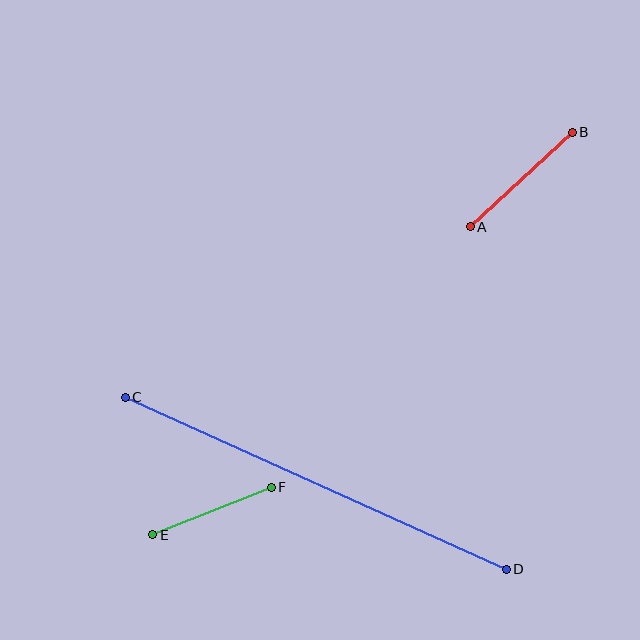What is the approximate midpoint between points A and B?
The midpoint is at approximately (521, 179) pixels.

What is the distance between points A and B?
The distance is approximately 139 pixels.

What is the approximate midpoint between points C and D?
The midpoint is at approximately (316, 483) pixels.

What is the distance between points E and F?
The distance is approximately 128 pixels.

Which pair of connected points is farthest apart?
Points C and D are farthest apart.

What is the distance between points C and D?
The distance is approximately 418 pixels.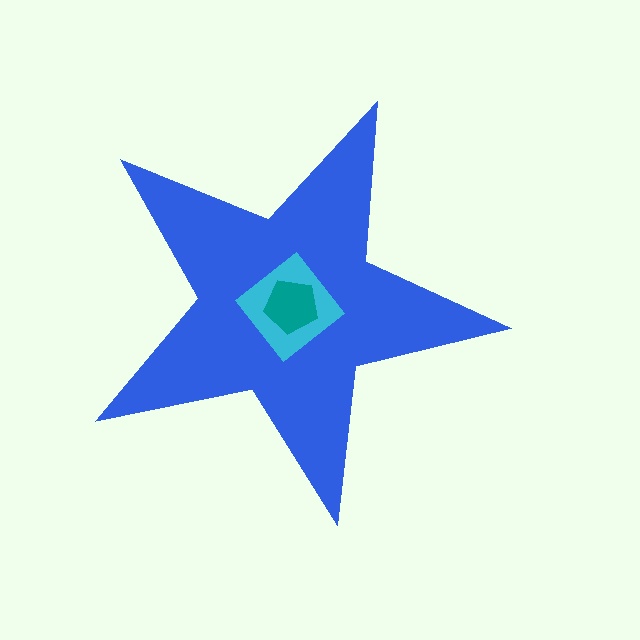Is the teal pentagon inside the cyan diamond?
Yes.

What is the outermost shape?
The blue star.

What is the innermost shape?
The teal pentagon.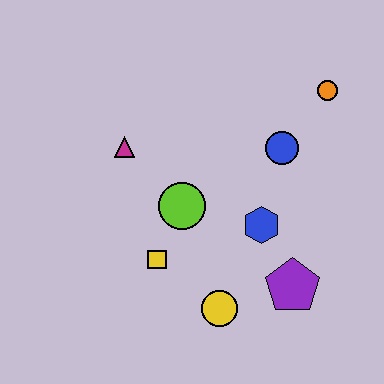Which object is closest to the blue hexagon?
The purple pentagon is closest to the blue hexagon.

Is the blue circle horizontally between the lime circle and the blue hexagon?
No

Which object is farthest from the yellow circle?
The orange circle is farthest from the yellow circle.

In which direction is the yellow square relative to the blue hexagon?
The yellow square is to the left of the blue hexagon.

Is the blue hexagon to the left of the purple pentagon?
Yes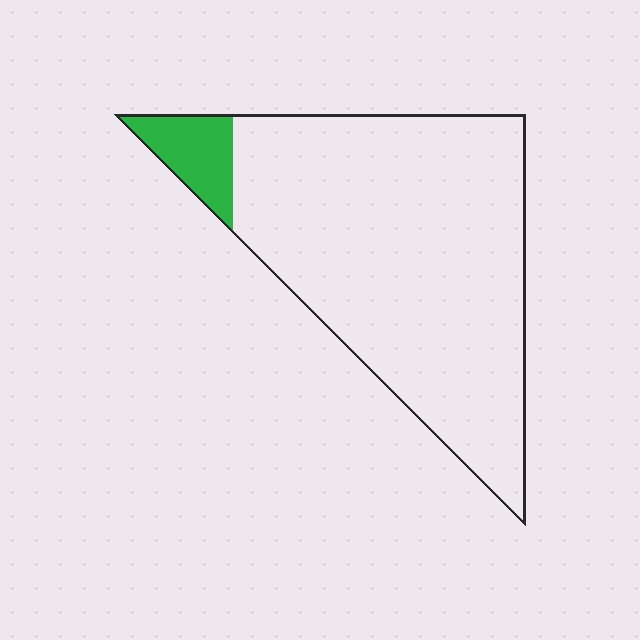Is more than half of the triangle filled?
No.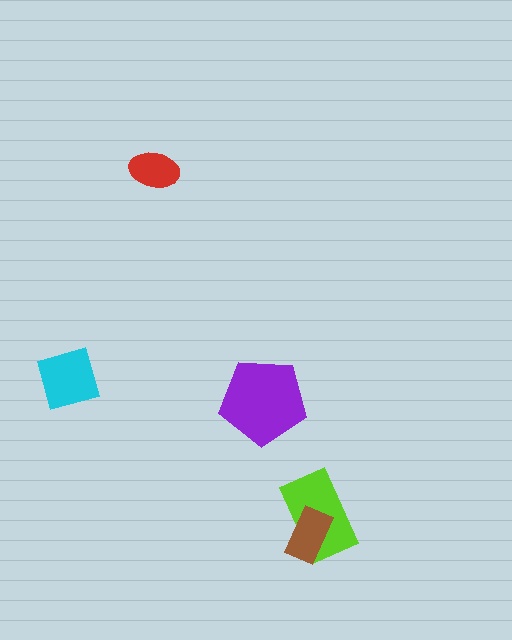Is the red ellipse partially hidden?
No, no other shape covers it.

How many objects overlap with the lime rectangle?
1 object overlaps with the lime rectangle.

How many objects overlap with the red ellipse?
0 objects overlap with the red ellipse.